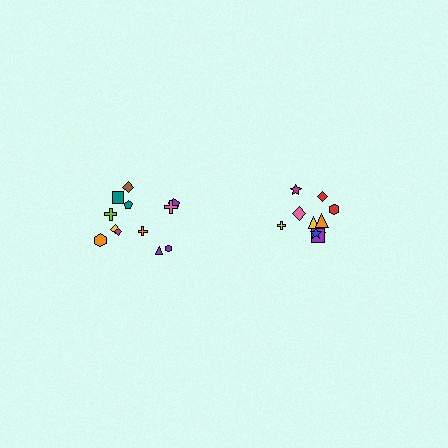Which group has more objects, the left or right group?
The left group.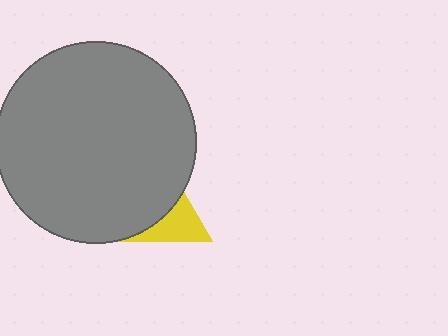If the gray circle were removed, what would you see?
You would see the complete yellow triangle.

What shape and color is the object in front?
The object in front is a gray circle.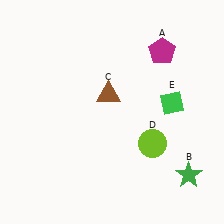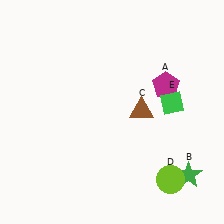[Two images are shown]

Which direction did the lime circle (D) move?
The lime circle (D) moved down.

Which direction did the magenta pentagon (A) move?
The magenta pentagon (A) moved down.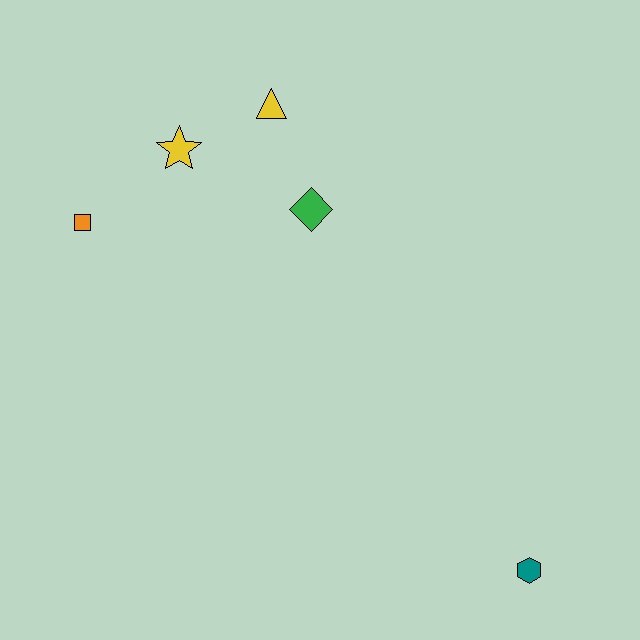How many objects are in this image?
There are 5 objects.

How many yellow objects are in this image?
There are 2 yellow objects.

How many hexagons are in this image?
There is 1 hexagon.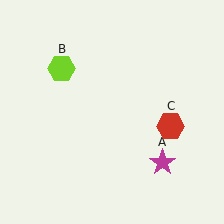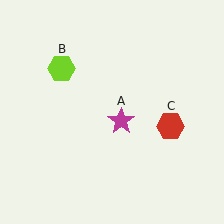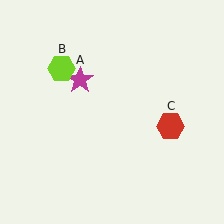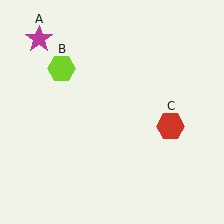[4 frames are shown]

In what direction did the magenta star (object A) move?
The magenta star (object A) moved up and to the left.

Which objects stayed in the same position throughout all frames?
Lime hexagon (object B) and red hexagon (object C) remained stationary.